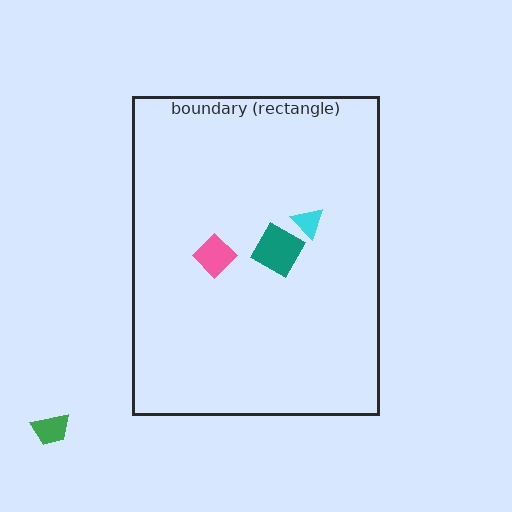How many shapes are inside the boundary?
3 inside, 1 outside.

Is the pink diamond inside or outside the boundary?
Inside.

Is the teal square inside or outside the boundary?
Inside.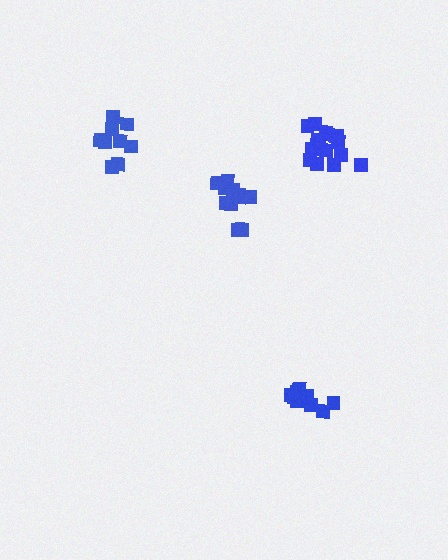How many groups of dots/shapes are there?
There are 4 groups.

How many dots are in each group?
Group 1: 12 dots, Group 2: 9 dots, Group 3: 9 dots, Group 4: 15 dots (45 total).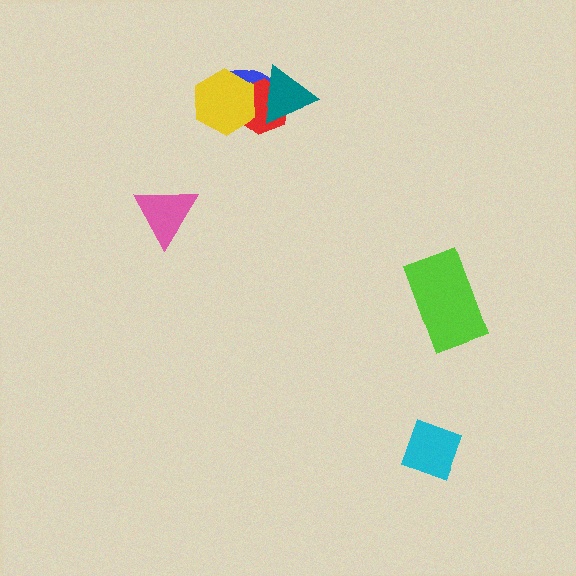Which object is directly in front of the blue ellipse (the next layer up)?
The red hexagon is directly in front of the blue ellipse.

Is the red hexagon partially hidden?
Yes, it is partially covered by another shape.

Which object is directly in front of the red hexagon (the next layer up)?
The teal triangle is directly in front of the red hexagon.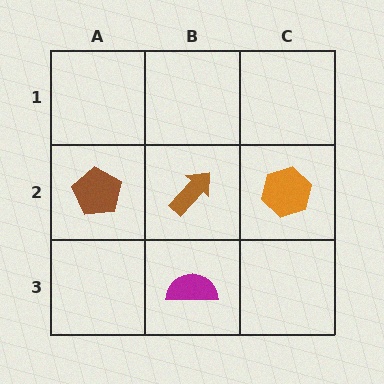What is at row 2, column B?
A brown arrow.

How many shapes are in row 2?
3 shapes.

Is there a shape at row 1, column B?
No, that cell is empty.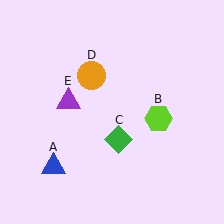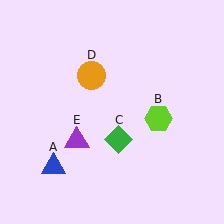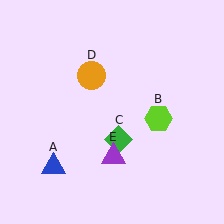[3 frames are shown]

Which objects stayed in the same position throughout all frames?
Blue triangle (object A) and lime hexagon (object B) and green diamond (object C) and orange circle (object D) remained stationary.